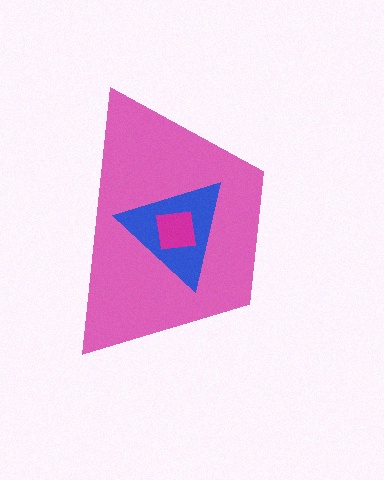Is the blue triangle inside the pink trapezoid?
Yes.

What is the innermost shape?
The magenta square.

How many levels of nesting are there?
3.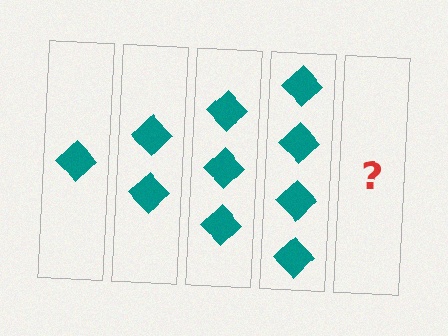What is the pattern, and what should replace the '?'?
The pattern is that each step adds one more diamond. The '?' should be 5 diamonds.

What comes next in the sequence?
The next element should be 5 diamonds.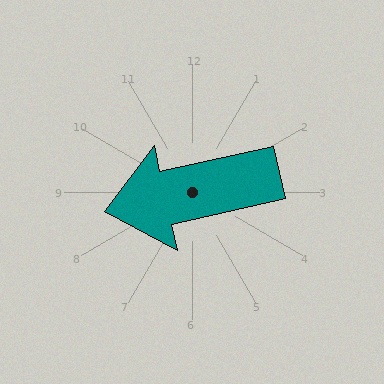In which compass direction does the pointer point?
West.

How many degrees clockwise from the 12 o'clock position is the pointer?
Approximately 257 degrees.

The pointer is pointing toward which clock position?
Roughly 9 o'clock.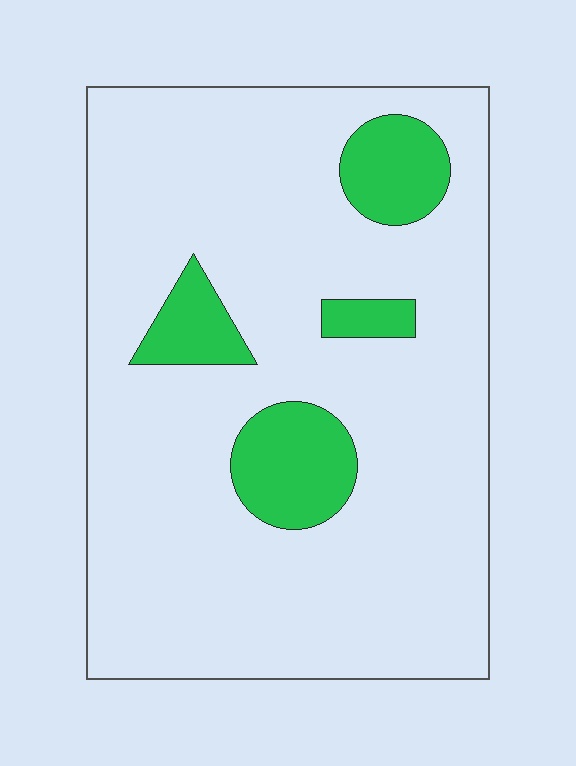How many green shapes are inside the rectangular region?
4.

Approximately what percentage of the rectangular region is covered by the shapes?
Approximately 15%.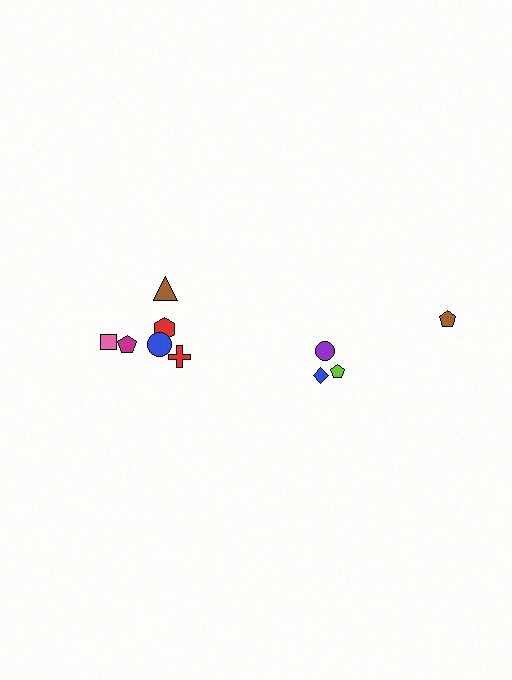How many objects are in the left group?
There are 6 objects.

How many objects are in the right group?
There are 4 objects.